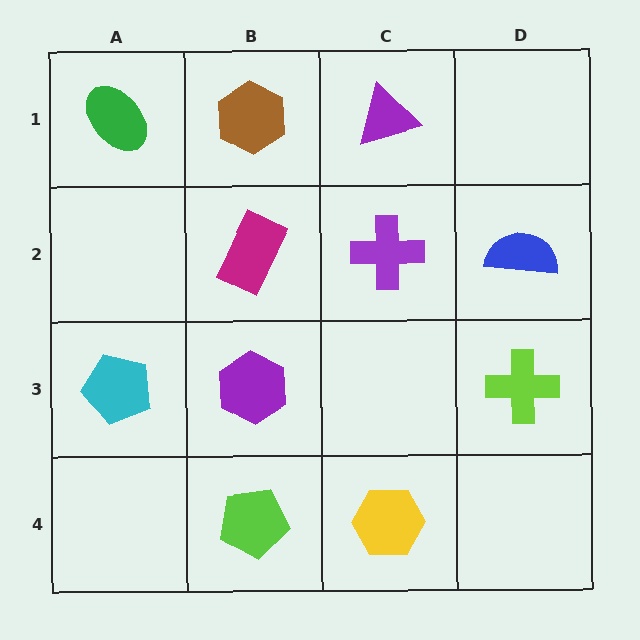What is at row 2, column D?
A blue semicircle.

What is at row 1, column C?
A purple triangle.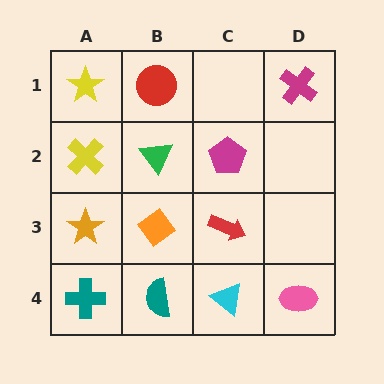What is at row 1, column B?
A red circle.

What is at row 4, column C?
A cyan triangle.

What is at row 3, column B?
An orange diamond.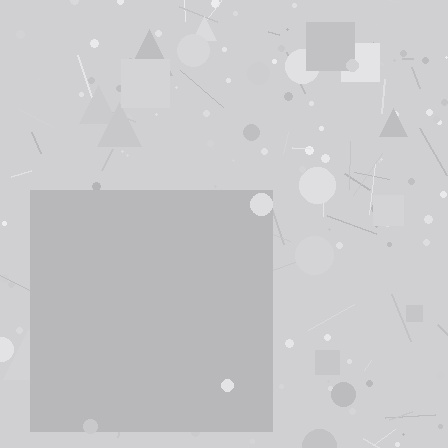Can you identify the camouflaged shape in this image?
The camouflaged shape is a square.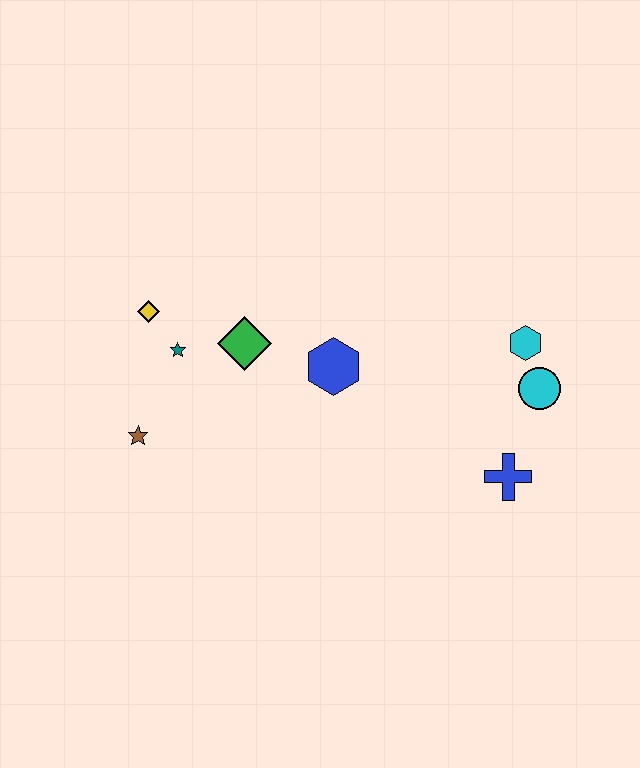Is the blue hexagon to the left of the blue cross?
Yes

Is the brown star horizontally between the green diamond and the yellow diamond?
No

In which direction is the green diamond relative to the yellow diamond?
The green diamond is to the right of the yellow diamond.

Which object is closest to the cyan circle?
The cyan hexagon is closest to the cyan circle.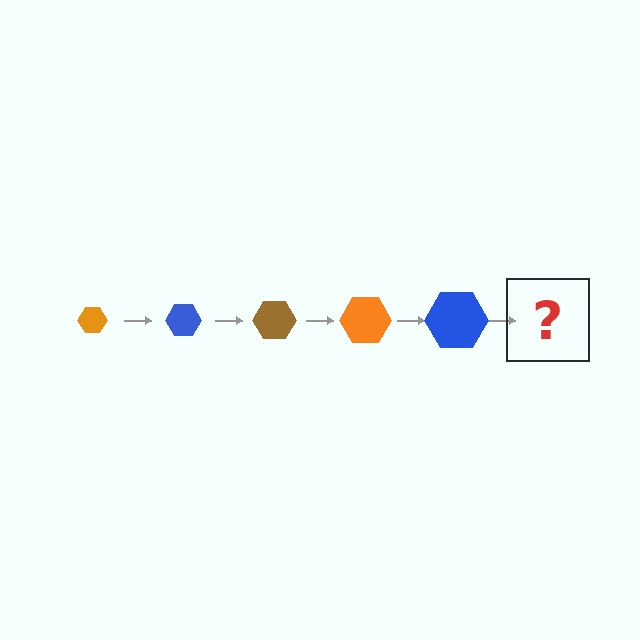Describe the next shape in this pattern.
It should be a brown hexagon, larger than the previous one.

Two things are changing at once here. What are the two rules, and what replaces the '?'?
The two rules are that the hexagon grows larger each step and the color cycles through orange, blue, and brown. The '?' should be a brown hexagon, larger than the previous one.